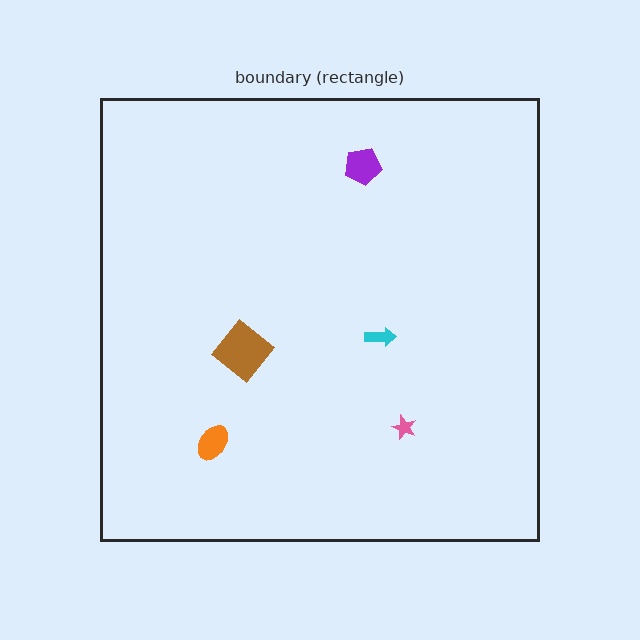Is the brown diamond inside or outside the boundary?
Inside.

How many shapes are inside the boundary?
5 inside, 0 outside.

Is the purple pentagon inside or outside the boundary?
Inside.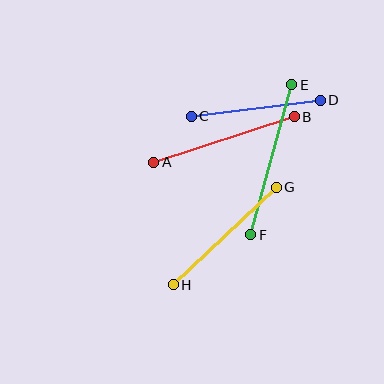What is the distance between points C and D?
The distance is approximately 130 pixels.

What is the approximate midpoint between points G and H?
The midpoint is at approximately (225, 236) pixels.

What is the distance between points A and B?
The distance is approximately 148 pixels.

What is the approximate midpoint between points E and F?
The midpoint is at approximately (271, 160) pixels.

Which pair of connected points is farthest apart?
Points E and F are farthest apart.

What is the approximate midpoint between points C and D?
The midpoint is at approximately (256, 108) pixels.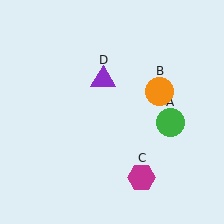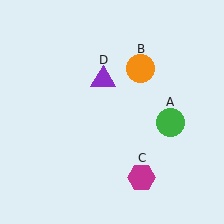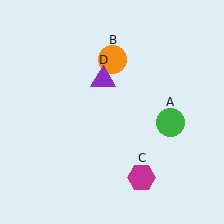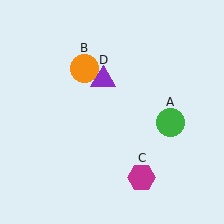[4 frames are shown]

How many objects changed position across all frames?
1 object changed position: orange circle (object B).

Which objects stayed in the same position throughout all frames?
Green circle (object A) and magenta hexagon (object C) and purple triangle (object D) remained stationary.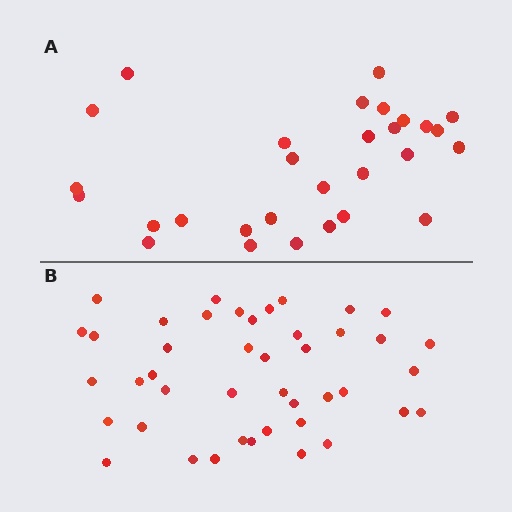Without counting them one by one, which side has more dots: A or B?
Region B (the bottom region) has more dots.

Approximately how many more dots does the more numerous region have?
Region B has approximately 15 more dots than region A.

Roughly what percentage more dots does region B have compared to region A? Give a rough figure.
About 50% more.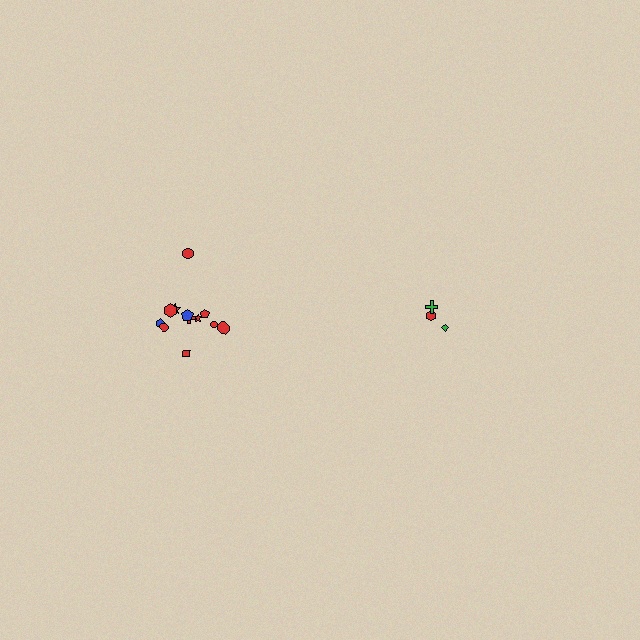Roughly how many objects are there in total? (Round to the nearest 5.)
Roughly 15 objects in total.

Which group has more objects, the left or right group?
The left group.